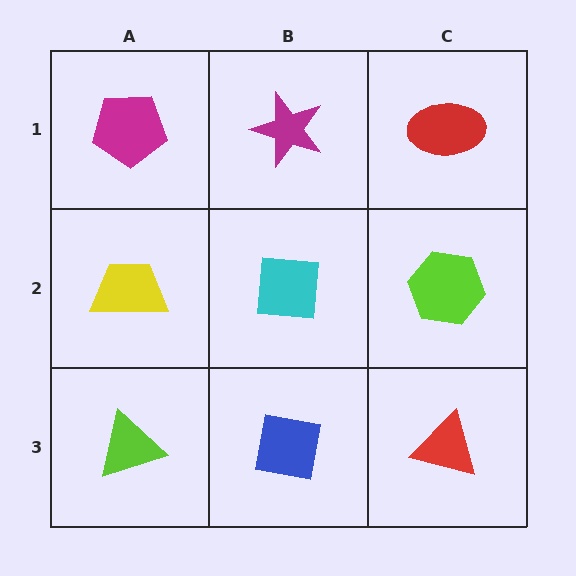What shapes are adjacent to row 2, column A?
A magenta pentagon (row 1, column A), a lime triangle (row 3, column A), a cyan square (row 2, column B).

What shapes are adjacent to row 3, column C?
A lime hexagon (row 2, column C), a blue square (row 3, column B).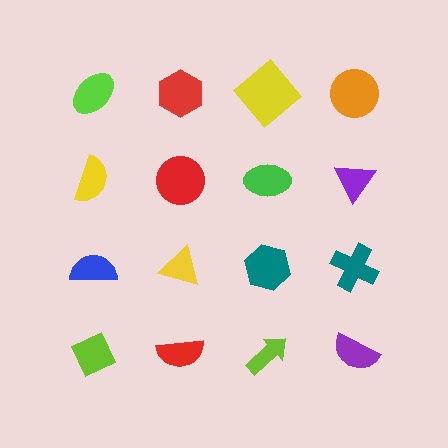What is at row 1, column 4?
An orange circle.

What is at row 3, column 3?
A teal hexagon.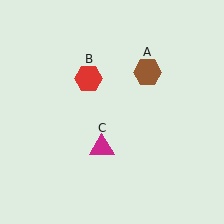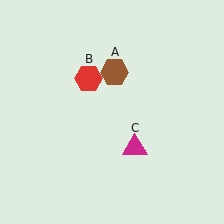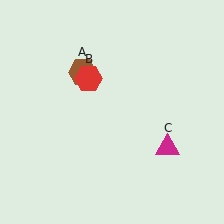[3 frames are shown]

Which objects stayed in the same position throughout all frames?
Red hexagon (object B) remained stationary.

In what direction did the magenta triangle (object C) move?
The magenta triangle (object C) moved right.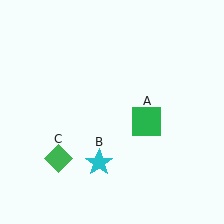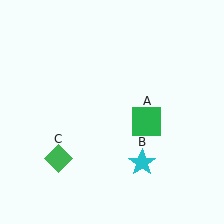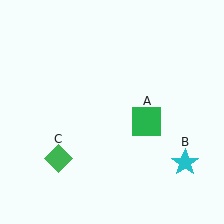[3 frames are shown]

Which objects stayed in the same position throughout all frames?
Green square (object A) and green diamond (object C) remained stationary.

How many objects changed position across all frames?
1 object changed position: cyan star (object B).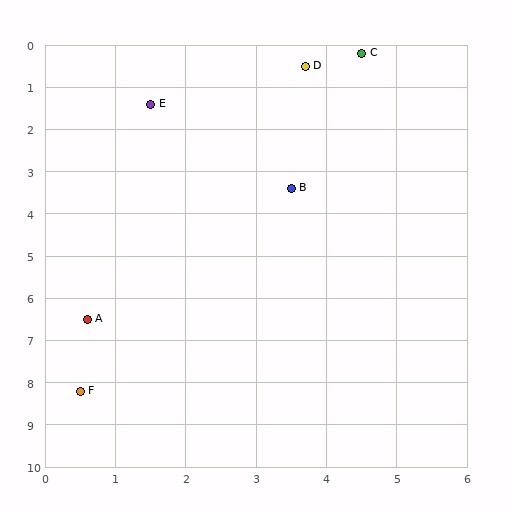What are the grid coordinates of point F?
Point F is at approximately (0.5, 8.2).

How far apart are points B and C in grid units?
Points B and C are about 3.4 grid units apart.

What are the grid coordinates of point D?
Point D is at approximately (3.7, 0.5).